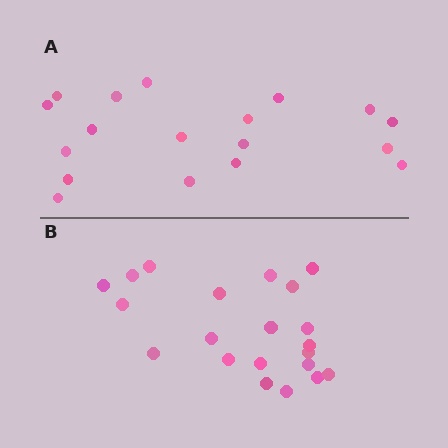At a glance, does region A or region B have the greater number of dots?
Region B (the bottom region) has more dots.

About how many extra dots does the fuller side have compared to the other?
Region B has just a few more — roughly 2 or 3 more dots than region A.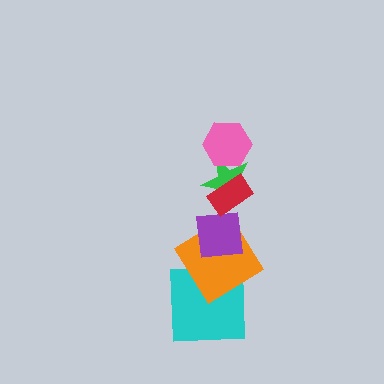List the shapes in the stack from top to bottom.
From top to bottom: the pink hexagon, the red rectangle, the green star, the purple square, the orange diamond, the cyan square.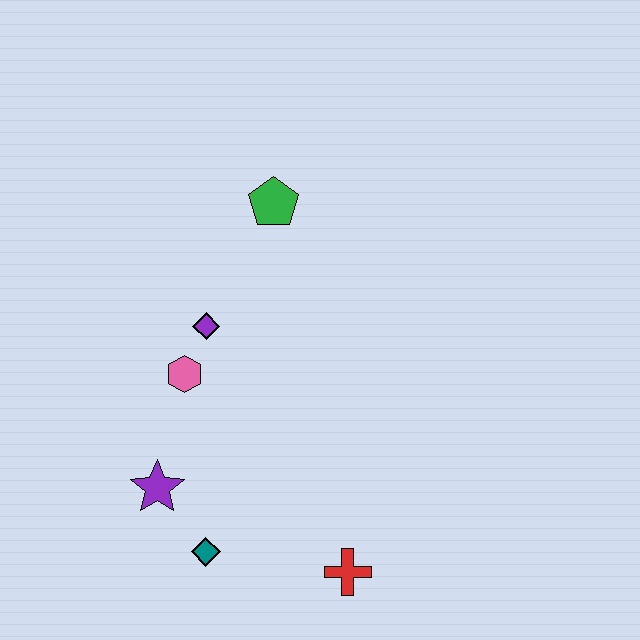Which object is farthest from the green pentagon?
The red cross is farthest from the green pentagon.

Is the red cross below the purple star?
Yes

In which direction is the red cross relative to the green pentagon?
The red cross is below the green pentagon.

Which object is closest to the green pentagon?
The purple diamond is closest to the green pentagon.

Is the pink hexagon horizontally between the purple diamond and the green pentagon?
No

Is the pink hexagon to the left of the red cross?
Yes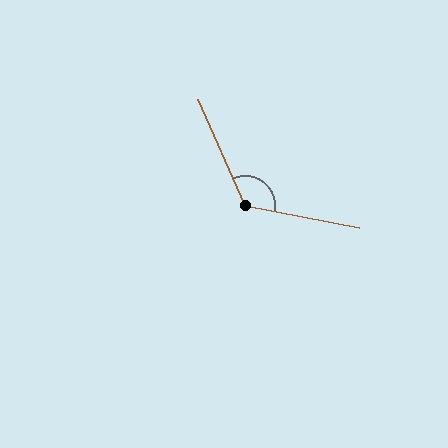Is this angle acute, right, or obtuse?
It is obtuse.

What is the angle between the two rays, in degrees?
Approximately 125 degrees.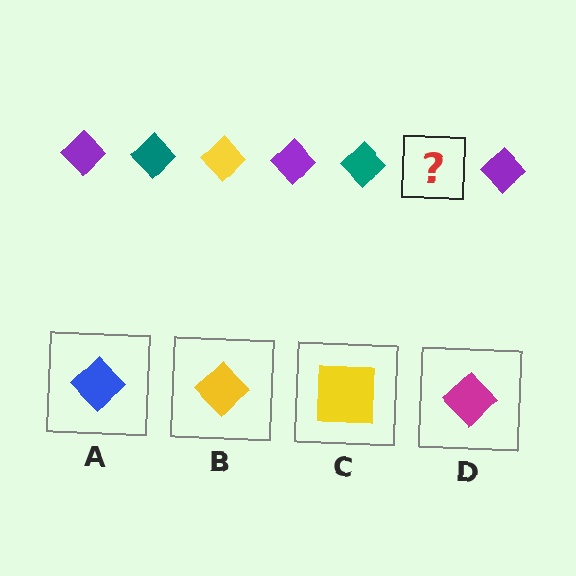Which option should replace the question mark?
Option B.